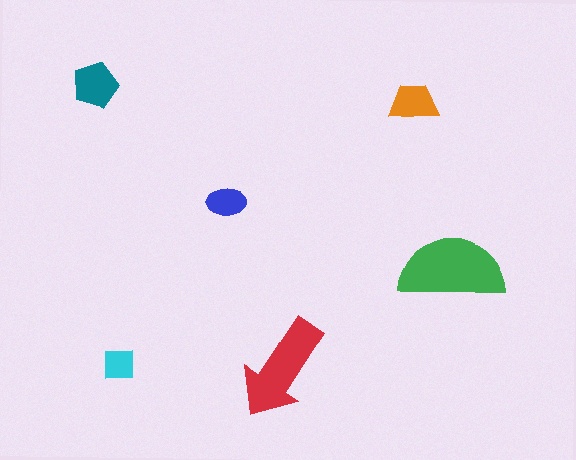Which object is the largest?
The green semicircle.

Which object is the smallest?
The cyan square.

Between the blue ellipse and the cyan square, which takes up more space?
The blue ellipse.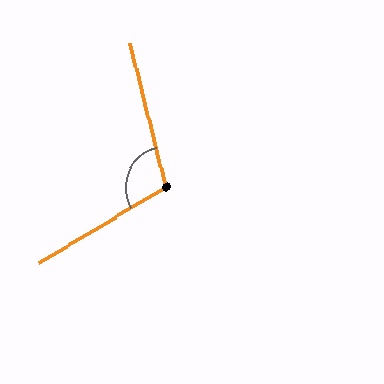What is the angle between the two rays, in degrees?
Approximately 107 degrees.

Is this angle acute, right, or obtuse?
It is obtuse.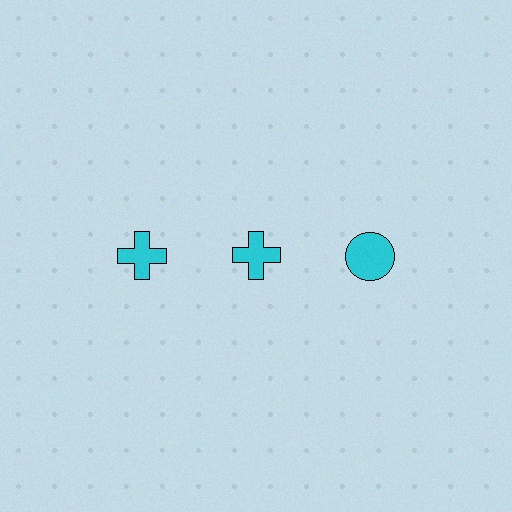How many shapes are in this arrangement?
There are 3 shapes arranged in a grid pattern.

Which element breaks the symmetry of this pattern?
The cyan circle in the top row, center column breaks the symmetry. All other shapes are cyan crosses.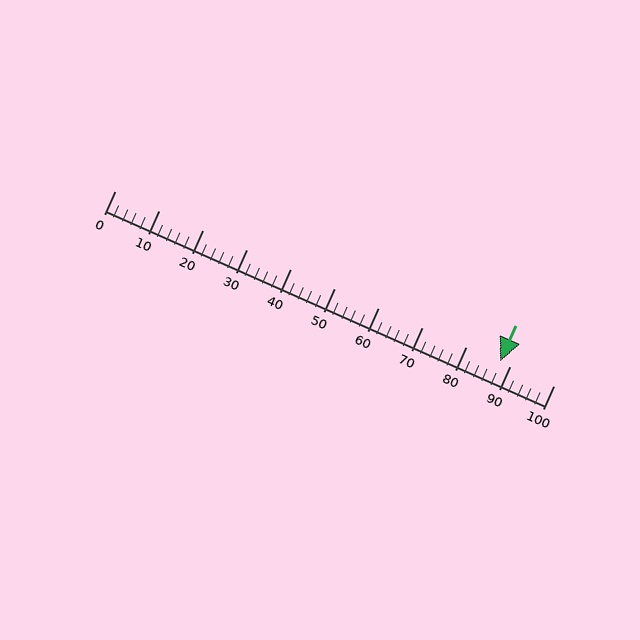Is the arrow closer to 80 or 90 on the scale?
The arrow is closer to 90.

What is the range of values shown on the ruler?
The ruler shows values from 0 to 100.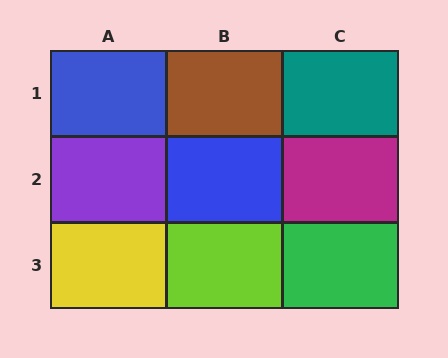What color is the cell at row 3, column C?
Green.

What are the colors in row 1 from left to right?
Blue, brown, teal.